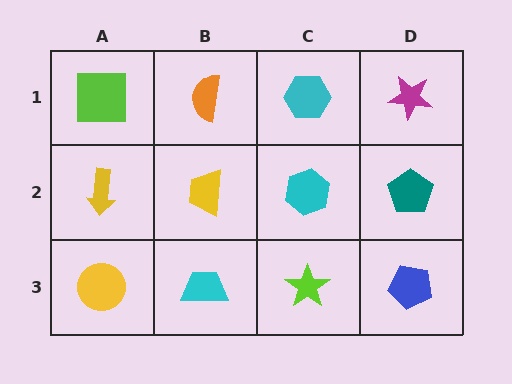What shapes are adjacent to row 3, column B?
A yellow trapezoid (row 2, column B), a yellow circle (row 3, column A), a lime star (row 3, column C).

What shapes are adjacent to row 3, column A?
A yellow arrow (row 2, column A), a cyan trapezoid (row 3, column B).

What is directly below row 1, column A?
A yellow arrow.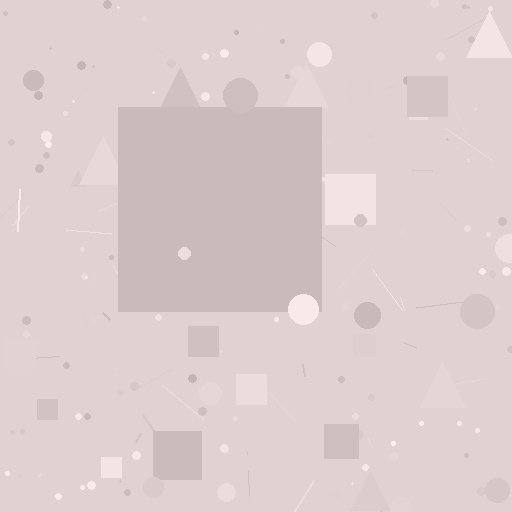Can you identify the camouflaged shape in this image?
The camouflaged shape is a square.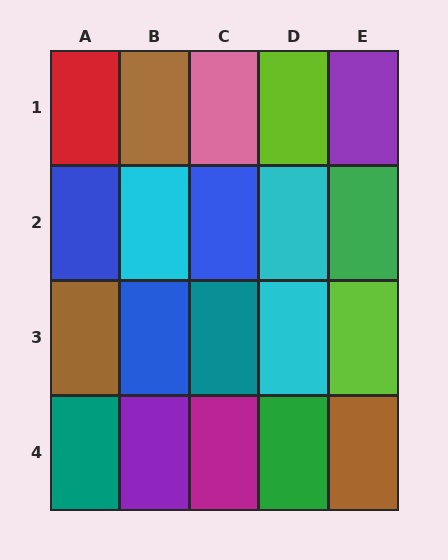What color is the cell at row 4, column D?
Green.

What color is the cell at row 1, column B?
Brown.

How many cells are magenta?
1 cell is magenta.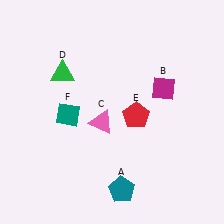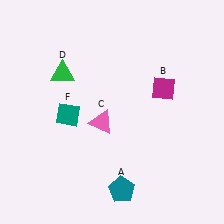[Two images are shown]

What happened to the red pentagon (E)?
The red pentagon (E) was removed in Image 2. It was in the bottom-right area of Image 1.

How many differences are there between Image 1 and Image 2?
There is 1 difference between the two images.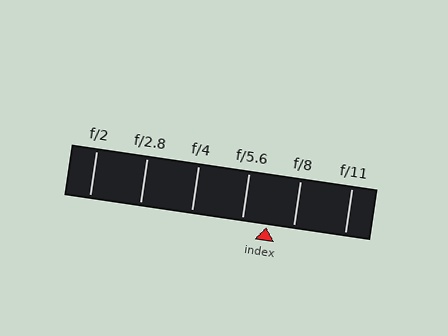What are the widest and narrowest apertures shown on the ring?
The widest aperture shown is f/2 and the narrowest is f/11.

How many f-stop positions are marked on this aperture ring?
There are 6 f-stop positions marked.